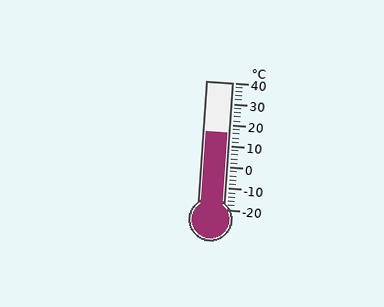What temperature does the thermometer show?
The thermometer shows approximately 16°C.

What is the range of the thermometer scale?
The thermometer scale ranges from -20°C to 40°C.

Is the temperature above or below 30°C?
The temperature is below 30°C.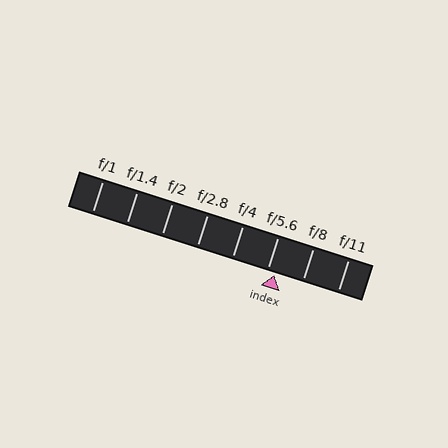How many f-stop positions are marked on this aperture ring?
There are 8 f-stop positions marked.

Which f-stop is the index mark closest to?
The index mark is closest to f/5.6.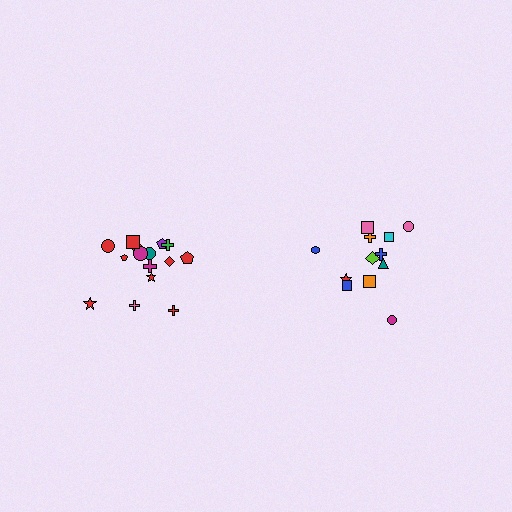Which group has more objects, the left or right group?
The left group.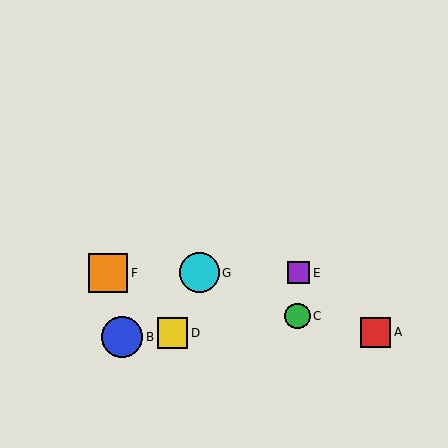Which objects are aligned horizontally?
Objects E, F, G are aligned horizontally.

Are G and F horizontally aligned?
Yes, both are at y≈273.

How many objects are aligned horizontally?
3 objects (E, F, G) are aligned horizontally.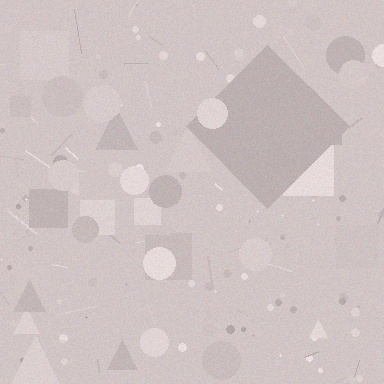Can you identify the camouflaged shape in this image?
The camouflaged shape is a diamond.